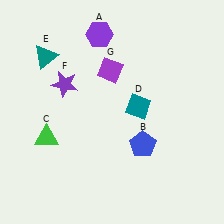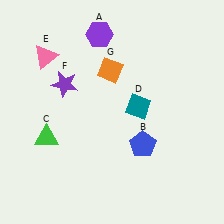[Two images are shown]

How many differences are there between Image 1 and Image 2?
There are 2 differences between the two images.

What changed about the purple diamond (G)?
In Image 1, G is purple. In Image 2, it changed to orange.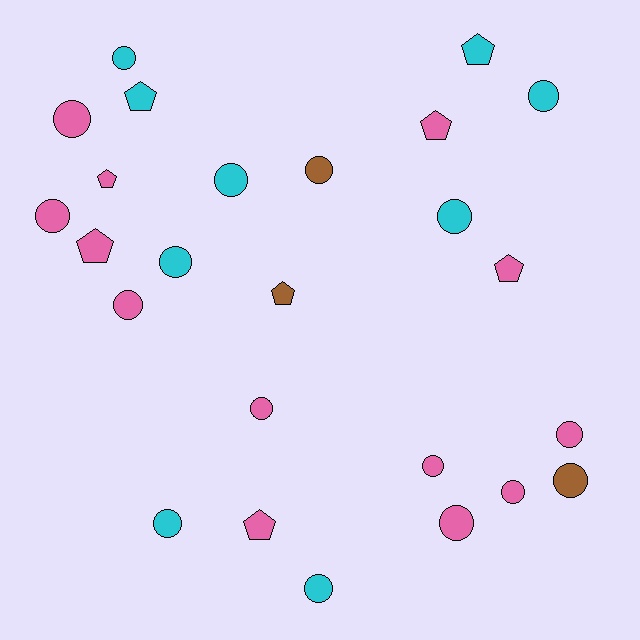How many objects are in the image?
There are 25 objects.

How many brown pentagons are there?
There is 1 brown pentagon.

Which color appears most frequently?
Pink, with 13 objects.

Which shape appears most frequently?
Circle, with 17 objects.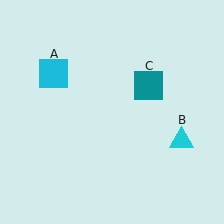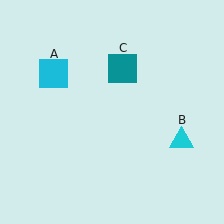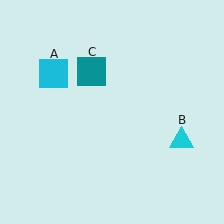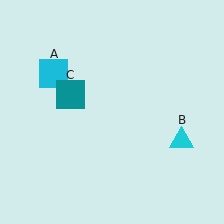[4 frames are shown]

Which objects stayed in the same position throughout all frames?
Cyan square (object A) and cyan triangle (object B) remained stationary.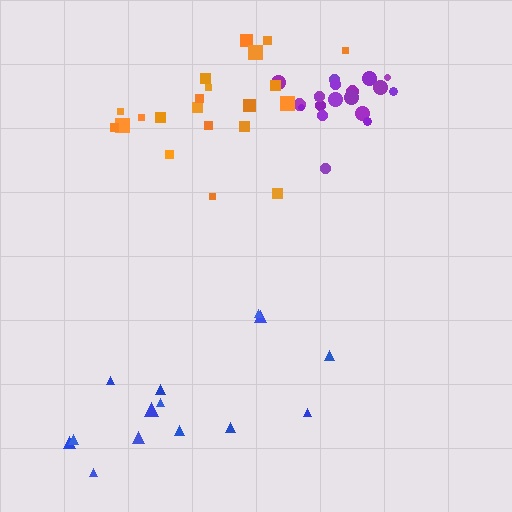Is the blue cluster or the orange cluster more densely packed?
Orange.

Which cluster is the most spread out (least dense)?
Blue.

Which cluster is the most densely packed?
Purple.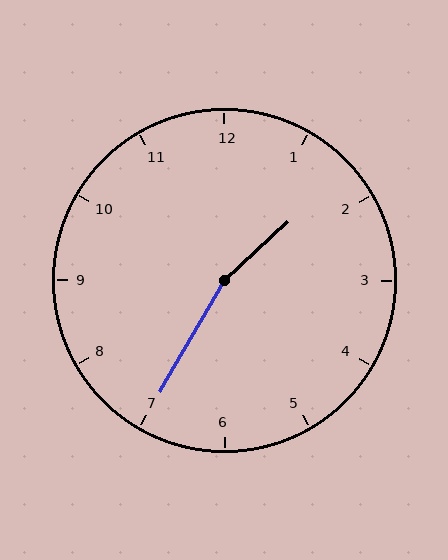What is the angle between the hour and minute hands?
Approximately 162 degrees.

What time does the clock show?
1:35.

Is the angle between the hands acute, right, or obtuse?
It is obtuse.